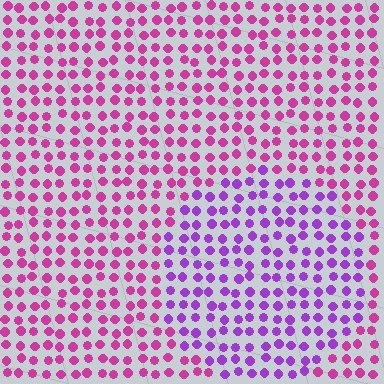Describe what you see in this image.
The image is filled with small magenta elements in a uniform arrangement. A circle-shaped region is visible where the elements are tinted to a slightly different hue, forming a subtle color boundary.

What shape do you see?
I see a circle.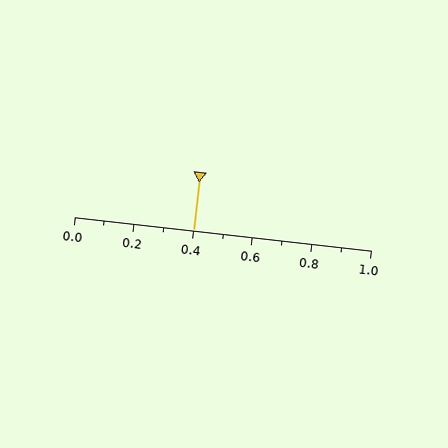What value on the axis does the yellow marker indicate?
The marker indicates approximately 0.4.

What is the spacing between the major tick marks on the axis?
The major ticks are spaced 0.2 apart.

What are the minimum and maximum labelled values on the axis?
The axis runs from 0.0 to 1.0.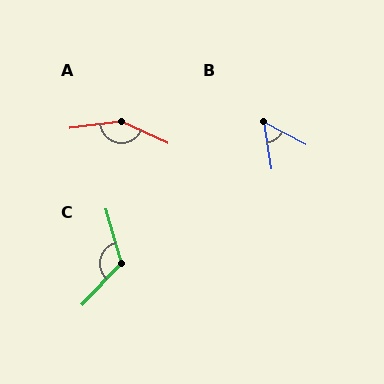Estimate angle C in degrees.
Approximately 121 degrees.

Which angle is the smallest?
B, at approximately 54 degrees.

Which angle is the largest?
A, at approximately 147 degrees.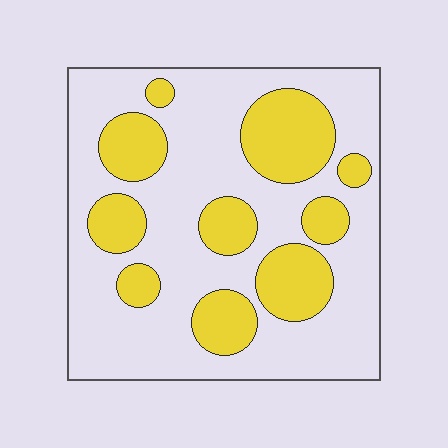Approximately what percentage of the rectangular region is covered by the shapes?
Approximately 30%.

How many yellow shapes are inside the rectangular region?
10.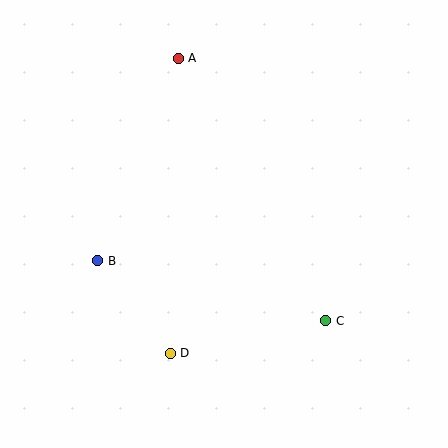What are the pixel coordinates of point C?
Point C is at (326, 321).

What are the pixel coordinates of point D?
Point D is at (170, 353).